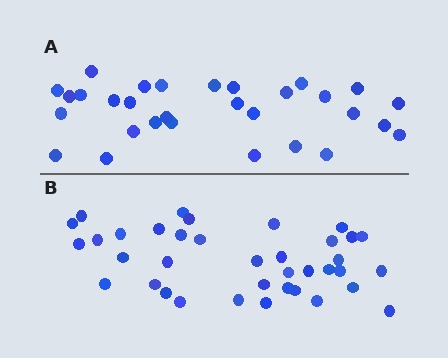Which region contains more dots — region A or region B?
Region B (the bottom region) has more dots.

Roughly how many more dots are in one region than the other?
Region B has roughly 8 or so more dots than region A.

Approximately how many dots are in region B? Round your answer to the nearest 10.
About 40 dots. (The exact count is 37, which rounds to 40.)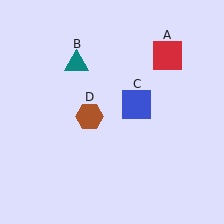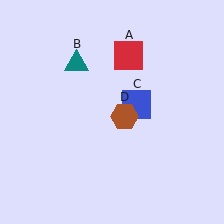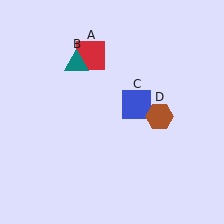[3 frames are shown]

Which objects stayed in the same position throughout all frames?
Teal triangle (object B) and blue square (object C) remained stationary.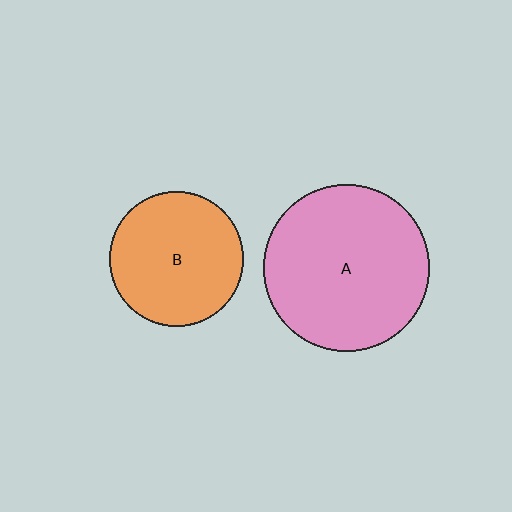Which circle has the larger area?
Circle A (pink).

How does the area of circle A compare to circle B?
Approximately 1.5 times.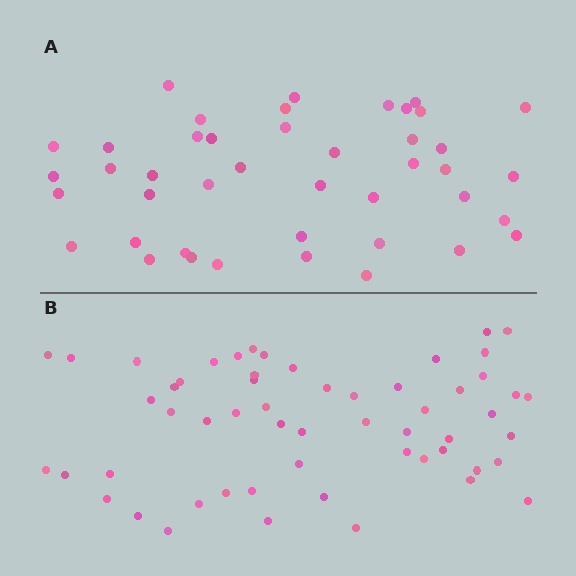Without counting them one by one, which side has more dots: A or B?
Region B (the bottom region) has more dots.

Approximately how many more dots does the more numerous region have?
Region B has approximately 15 more dots than region A.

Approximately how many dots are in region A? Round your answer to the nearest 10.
About 40 dots. (The exact count is 43, which rounds to 40.)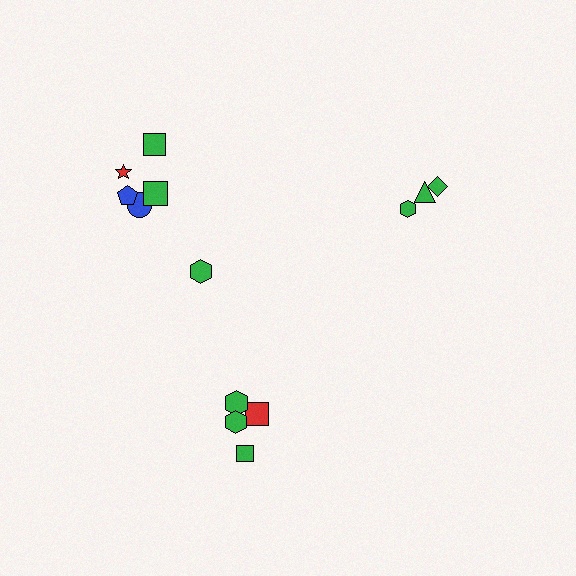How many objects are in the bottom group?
There are 4 objects.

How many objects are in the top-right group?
There are 3 objects.